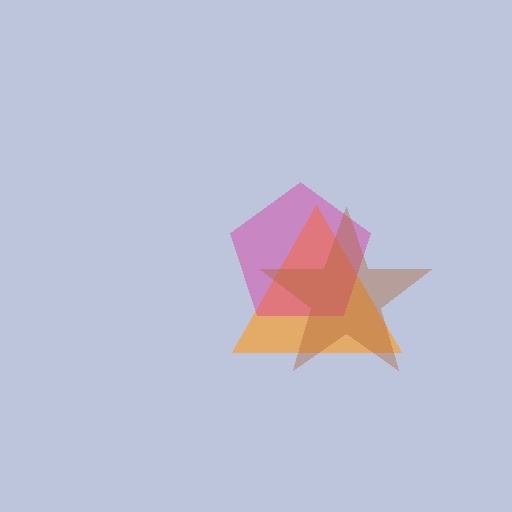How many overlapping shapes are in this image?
There are 3 overlapping shapes in the image.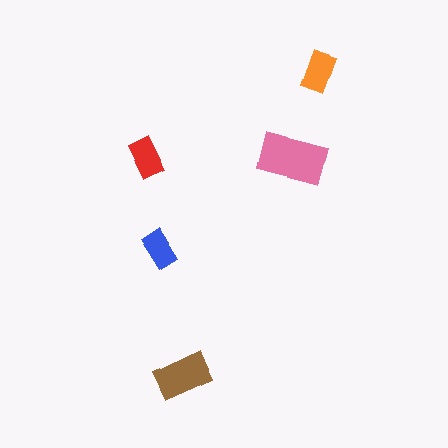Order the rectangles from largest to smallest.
the pink one, the brown one, the orange one, the red one, the blue one.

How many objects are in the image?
There are 5 objects in the image.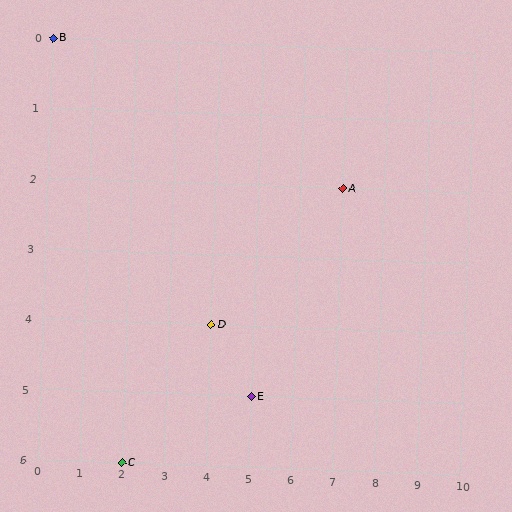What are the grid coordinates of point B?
Point B is at grid coordinates (0, 0).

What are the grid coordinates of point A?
Point A is at grid coordinates (7, 2).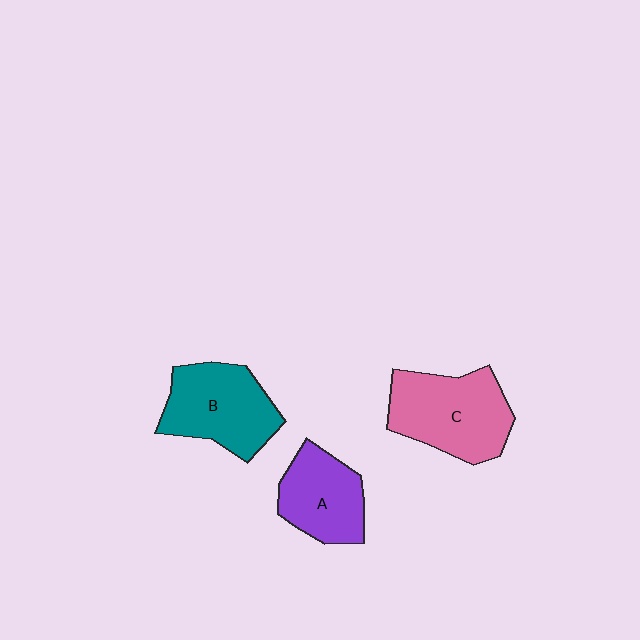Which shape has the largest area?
Shape C (pink).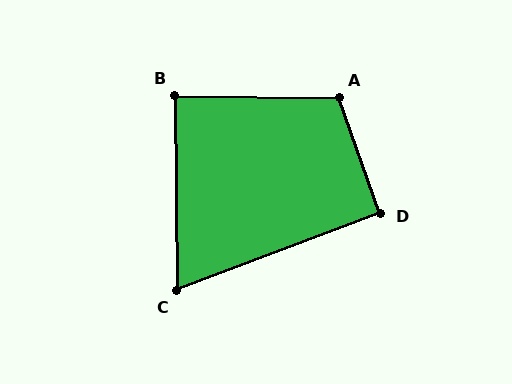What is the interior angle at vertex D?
Approximately 91 degrees (approximately right).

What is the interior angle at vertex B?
Approximately 89 degrees (approximately right).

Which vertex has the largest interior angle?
A, at approximately 110 degrees.